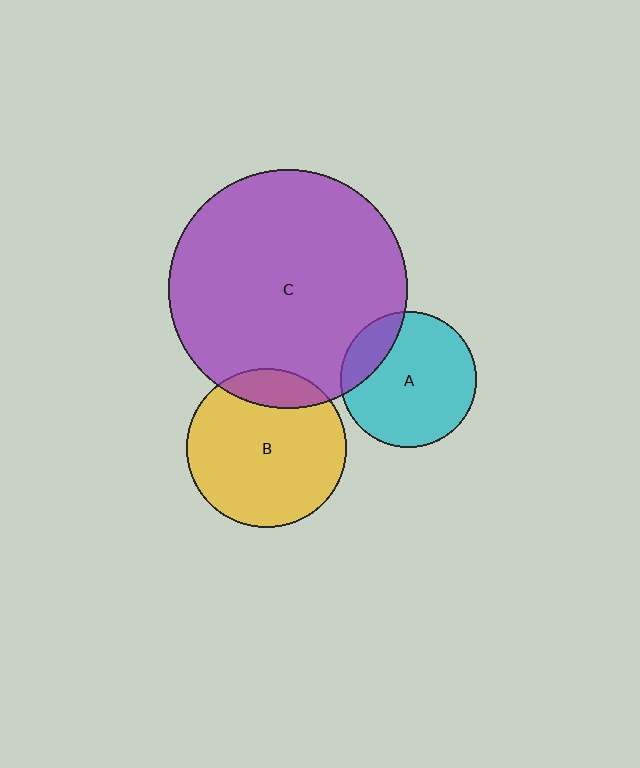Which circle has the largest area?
Circle C (purple).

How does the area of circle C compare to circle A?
Approximately 3.1 times.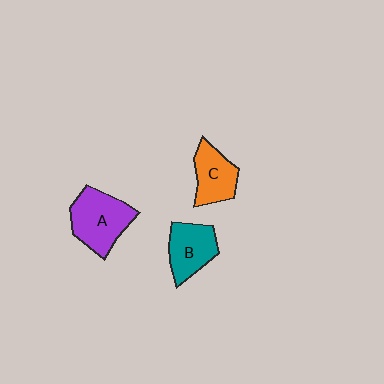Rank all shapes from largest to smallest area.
From largest to smallest: A (purple), B (teal), C (orange).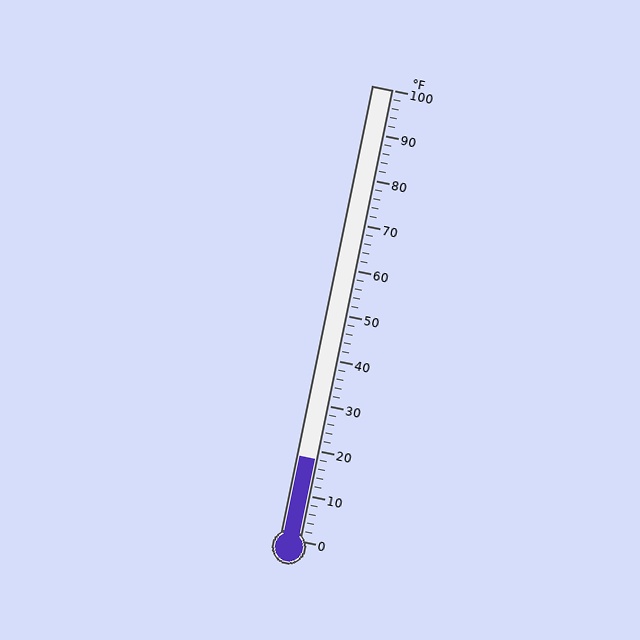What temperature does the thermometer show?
The thermometer shows approximately 18°F.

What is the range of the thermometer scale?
The thermometer scale ranges from 0°F to 100°F.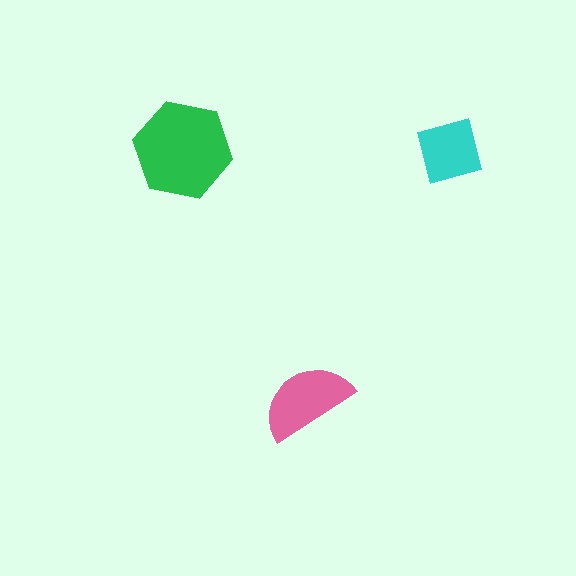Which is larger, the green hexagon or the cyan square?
The green hexagon.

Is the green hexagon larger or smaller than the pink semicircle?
Larger.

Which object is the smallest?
The cyan square.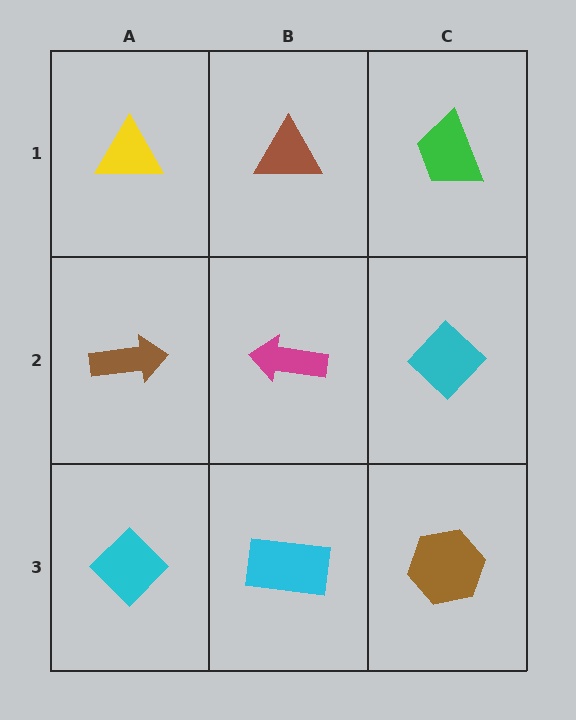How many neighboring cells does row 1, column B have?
3.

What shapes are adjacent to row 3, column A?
A brown arrow (row 2, column A), a cyan rectangle (row 3, column B).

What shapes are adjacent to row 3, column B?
A magenta arrow (row 2, column B), a cyan diamond (row 3, column A), a brown hexagon (row 3, column C).